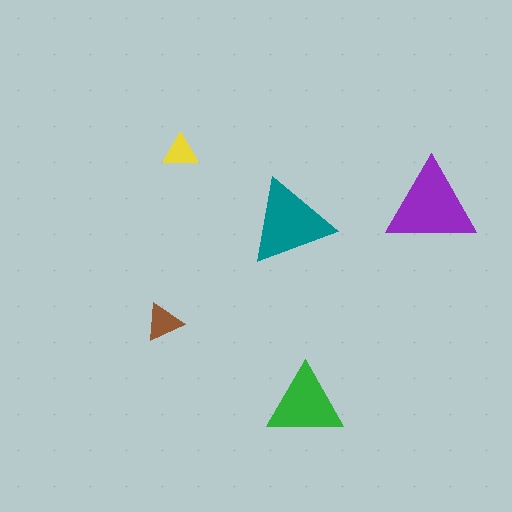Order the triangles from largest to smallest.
the purple one, the teal one, the green one, the brown one, the yellow one.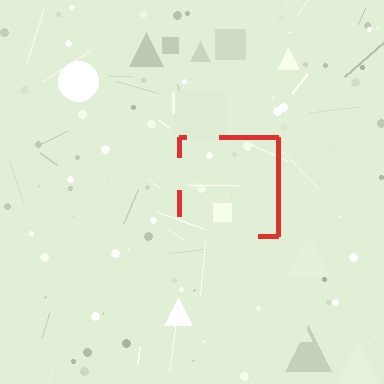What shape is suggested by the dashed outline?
The dashed outline suggests a square.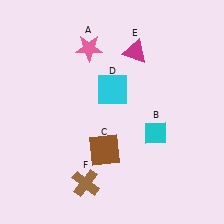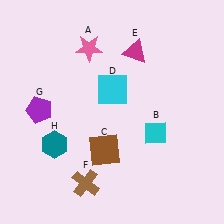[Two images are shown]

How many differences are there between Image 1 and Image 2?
There are 2 differences between the two images.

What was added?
A purple pentagon (G), a teal hexagon (H) were added in Image 2.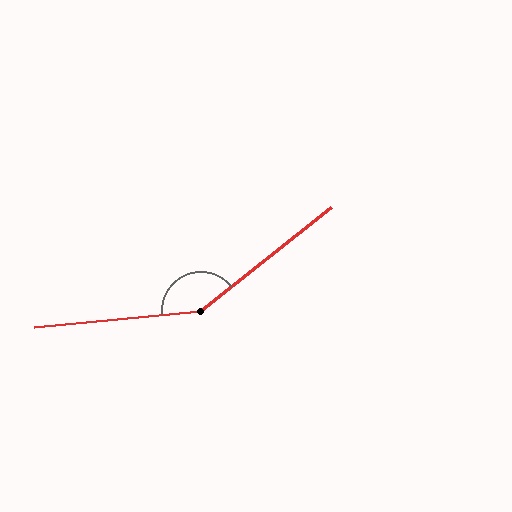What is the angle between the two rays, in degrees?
Approximately 147 degrees.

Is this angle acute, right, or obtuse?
It is obtuse.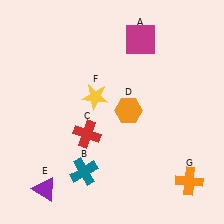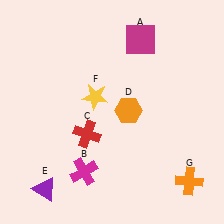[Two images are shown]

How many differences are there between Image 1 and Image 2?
There is 1 difference between the two images.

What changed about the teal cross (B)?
In Image 1, B is teal. In Image 2, it changed to magenta.